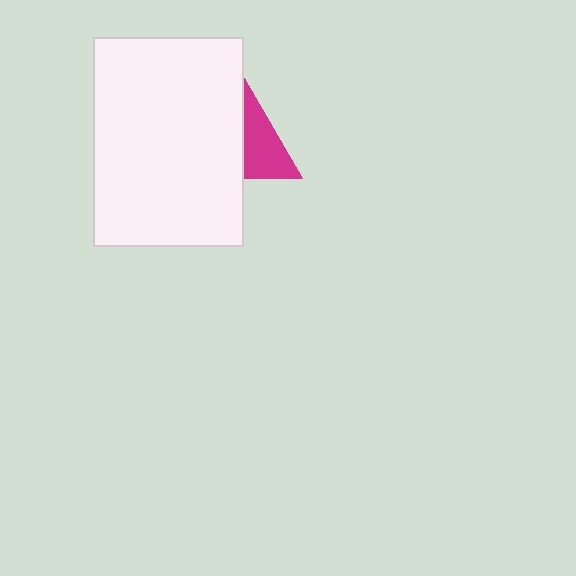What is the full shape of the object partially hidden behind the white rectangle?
The partially hidden object is a magenta triangle.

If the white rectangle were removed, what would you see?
You would see the complete magenta triangle.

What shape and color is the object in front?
The object in front is a white rectangle.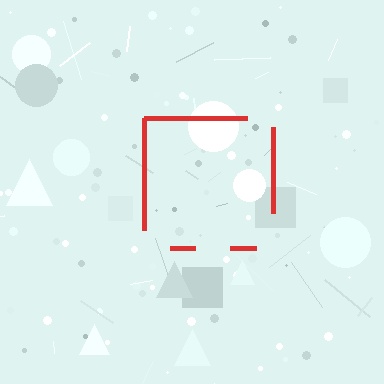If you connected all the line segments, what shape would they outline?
They would outline a square.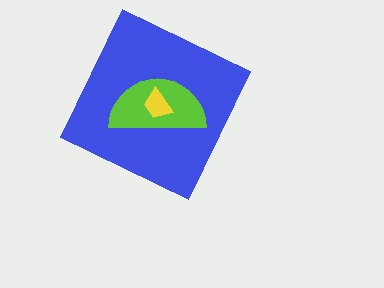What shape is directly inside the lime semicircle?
The yellow trapezoid.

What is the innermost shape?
The yellow trapezoid.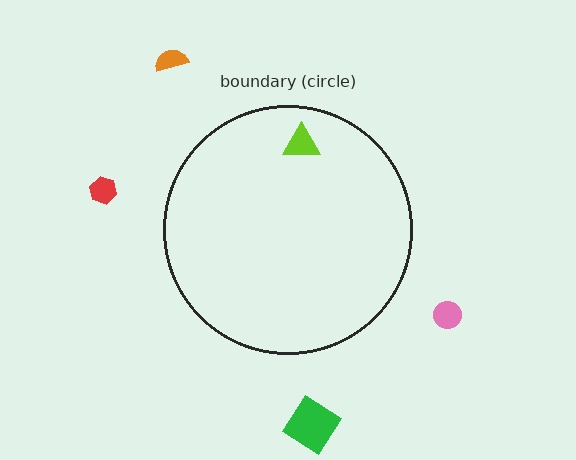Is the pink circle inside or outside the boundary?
Outside.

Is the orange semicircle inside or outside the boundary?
Outside.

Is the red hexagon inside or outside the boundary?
Outside.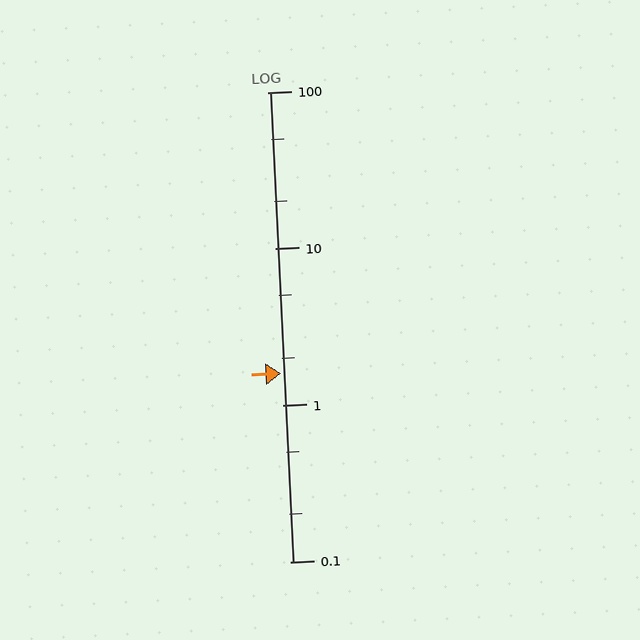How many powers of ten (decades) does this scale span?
The scale spans 3 decades, from 0.1 to 100.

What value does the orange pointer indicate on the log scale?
The pointer indicates approximately 1.6.